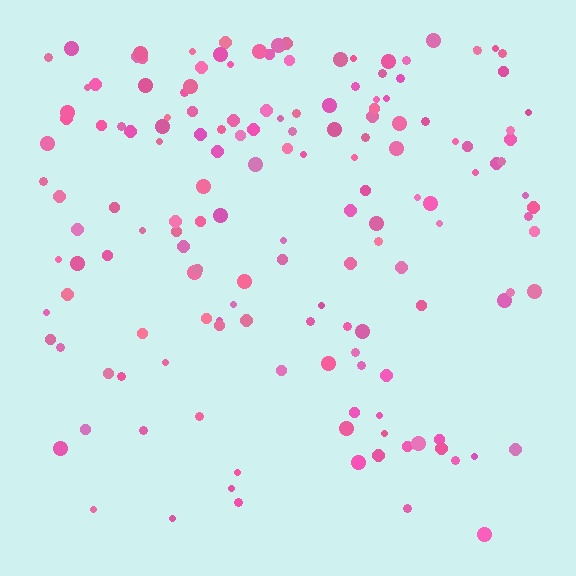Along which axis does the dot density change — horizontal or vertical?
Vertical.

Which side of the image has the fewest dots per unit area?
The bottom.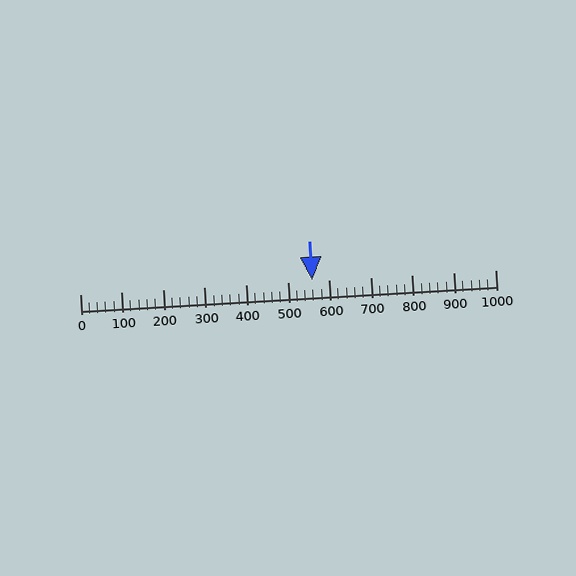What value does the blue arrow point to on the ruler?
The blue arrow points to approximately 560.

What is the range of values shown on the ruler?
The ruler shows values from 0 to 1000.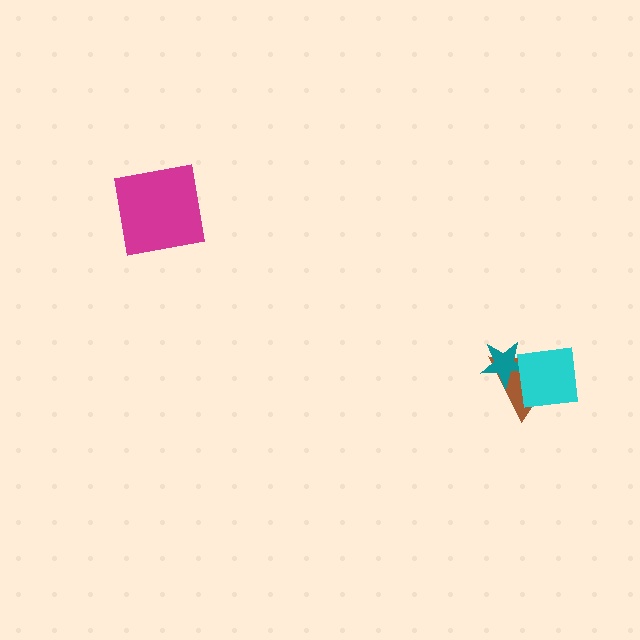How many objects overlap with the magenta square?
0 objects overlap with the magenta square.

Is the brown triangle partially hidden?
Yes, it is partially covered by another shape.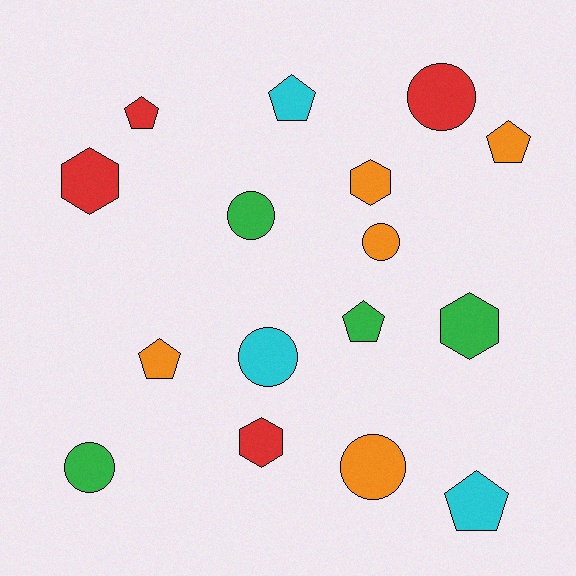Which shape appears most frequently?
Pentagon, with 6 objects.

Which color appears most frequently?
Orange, with 5 objects.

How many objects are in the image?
There are 16 objects.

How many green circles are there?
There are 2 green circles.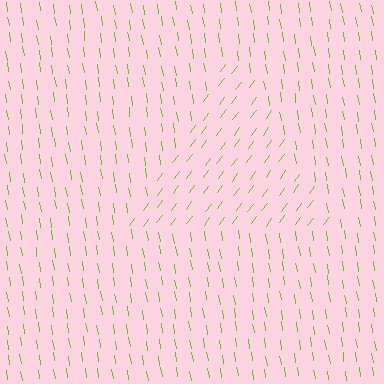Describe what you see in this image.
The image is filled with small lime line segments. A triangle region in the image has lines oriented differently from the surrounding lines, creating a visible texture boundary.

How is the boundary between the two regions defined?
The boundary is defined purely by a change in line orientation (approximately 45 degrees difference). All lines are the same color and thickness.